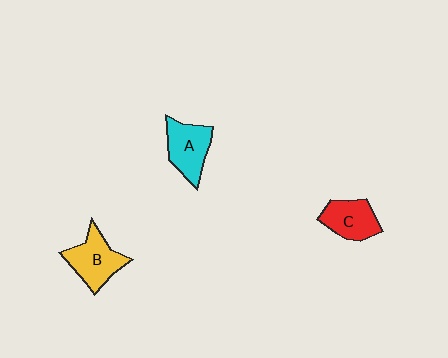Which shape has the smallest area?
Shape C (red).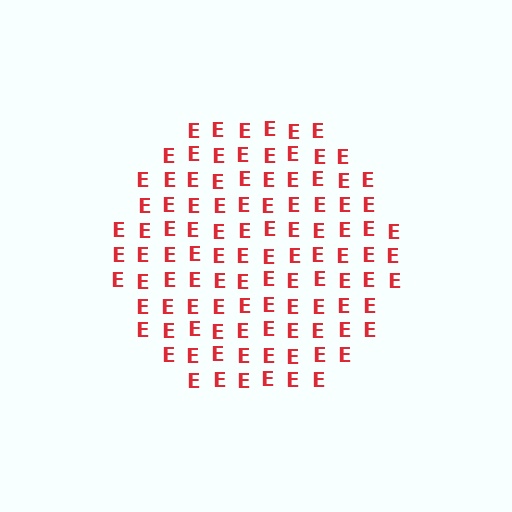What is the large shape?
The large shape is a hexagon.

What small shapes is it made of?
It is made of small letter E's.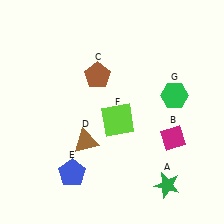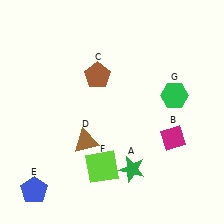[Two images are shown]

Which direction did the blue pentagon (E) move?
The blue pentagon (E) moved left.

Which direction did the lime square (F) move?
The lime square (F) moved down.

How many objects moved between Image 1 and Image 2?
3 objects moved between the two images.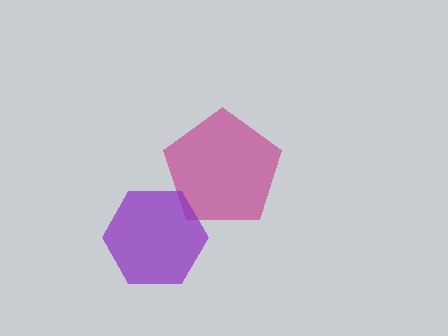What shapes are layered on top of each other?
The layered shapes are: a magenta pentagon, a purple hexagon.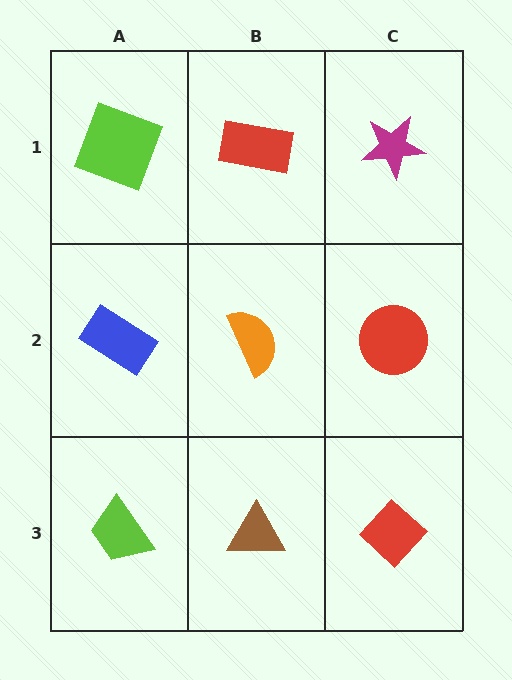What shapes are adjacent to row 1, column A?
A blue rectangle (row 2, column A), a red rectangle (row 1, column B).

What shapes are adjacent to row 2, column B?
A red rectangle (row 1, column B), a brown triangle (row 3, column B), a blue rectangle (row 2, column A), a red circle (row 2, column C).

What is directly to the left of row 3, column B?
A lime trapezoid.